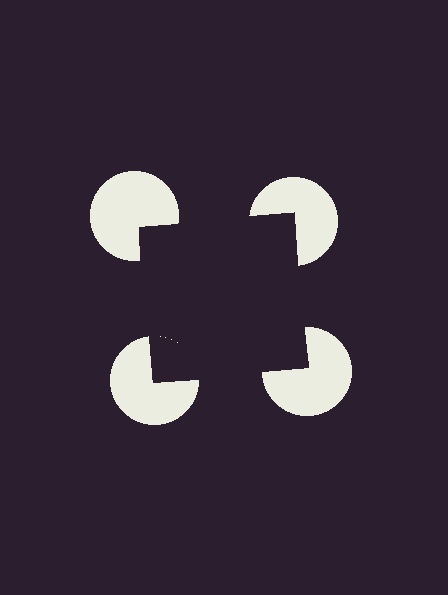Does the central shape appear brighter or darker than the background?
It typically appears slightly darker than the background, even though no actual brightness change is drawn.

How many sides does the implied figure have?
4 sides.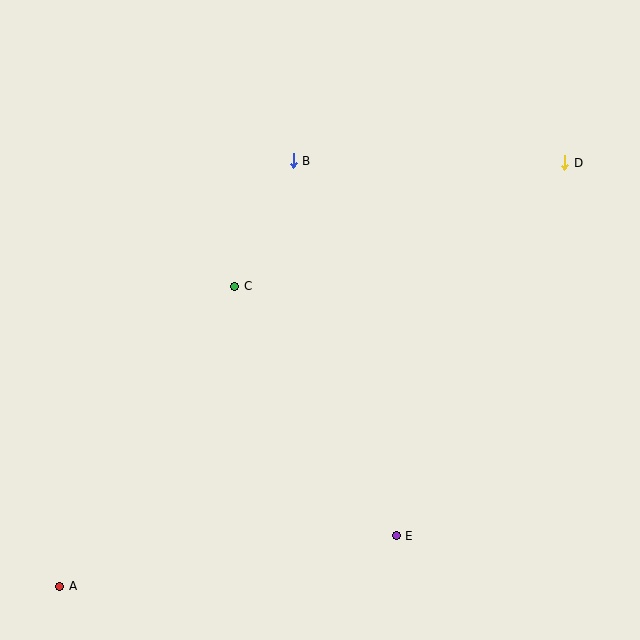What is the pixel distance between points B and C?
The distance between B and C is 138 pixels.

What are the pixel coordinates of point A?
Point A is at (60, 586).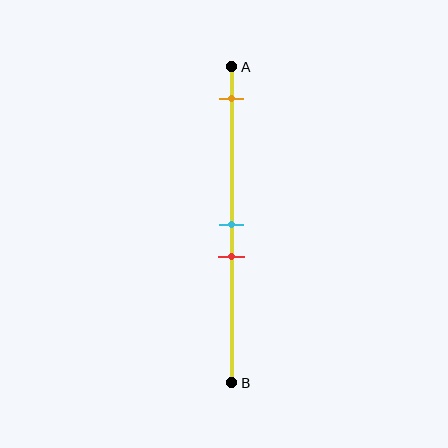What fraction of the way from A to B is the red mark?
The red mark is approximately 60% (0.6) of the way from A to B.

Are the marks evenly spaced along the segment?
No, the marks are not evenly spaced.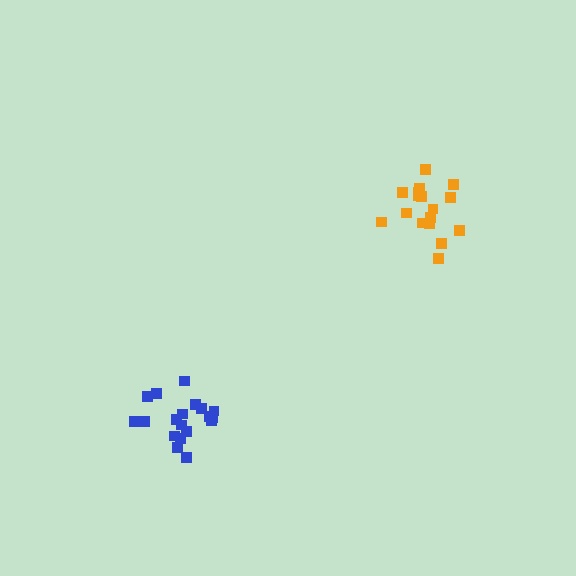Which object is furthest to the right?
The orange cluster is rightmost.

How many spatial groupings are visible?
There are 2 spatial groupings.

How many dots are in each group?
Group 1: 19 dots, Group 2: 17 dots (36 total).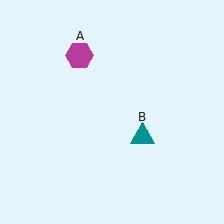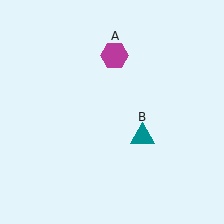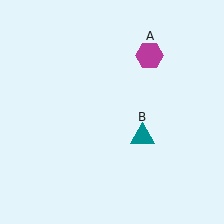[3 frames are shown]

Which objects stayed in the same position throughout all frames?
Teal triangle (object B) remained stationary.